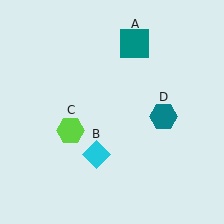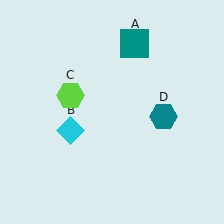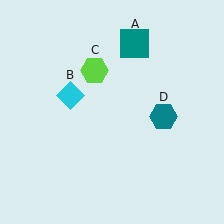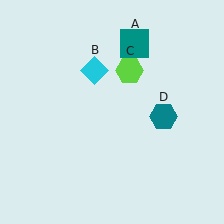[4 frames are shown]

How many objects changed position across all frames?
2 objects changed position: cyan diamond (object B), lime hexagon (object C).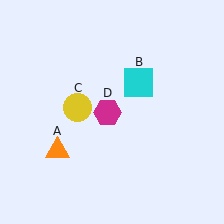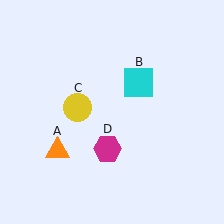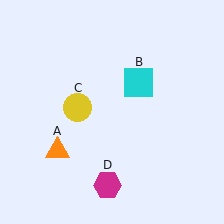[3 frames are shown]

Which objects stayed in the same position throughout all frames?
Orange triangle (object A) and cyan square (object B) and yellow circle (object C) remained stationary.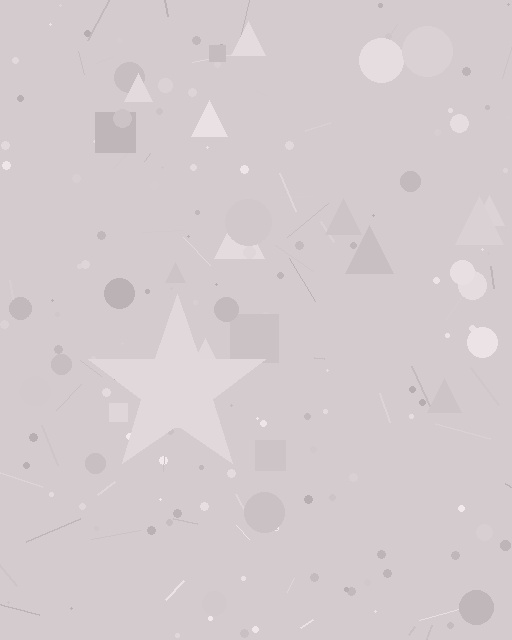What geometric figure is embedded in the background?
A star is embedded in the background.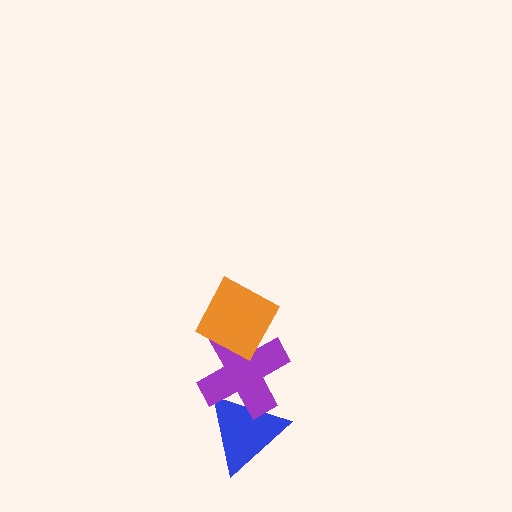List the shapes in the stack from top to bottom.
From top to bottom: the orange diamond, the purple cross, the blue triangle.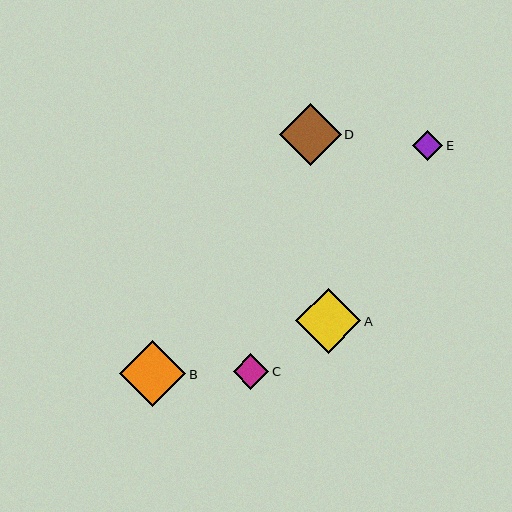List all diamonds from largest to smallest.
From largest to smallest: B, A, D, C, E.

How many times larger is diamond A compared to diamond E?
Diamond A is approximately 2.1 times the size of diamond E.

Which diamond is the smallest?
Diamond E is the smallest with a size of approximately 31 pixels.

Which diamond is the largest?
Diamond B is the largest with a size of approximately 66 pixels.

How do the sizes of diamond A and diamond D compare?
Diamond A and diamond D are approximately the same size.